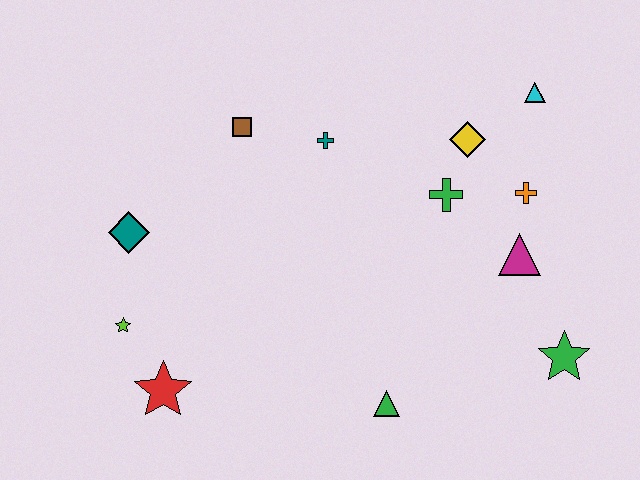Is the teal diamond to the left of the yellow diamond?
Yes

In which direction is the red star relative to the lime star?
The red star is below the lime star.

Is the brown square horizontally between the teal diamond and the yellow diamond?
Yes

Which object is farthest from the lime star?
The cyan triangle is farthest from the lime star.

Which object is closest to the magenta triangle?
The orange cross is closest to the magenta triangle.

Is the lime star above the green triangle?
Yes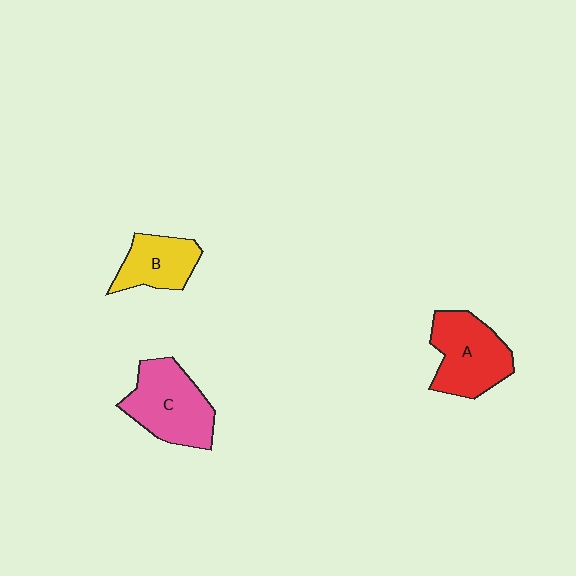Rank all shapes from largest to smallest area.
From largest to smallest: C (pink), A (red), B (yellow).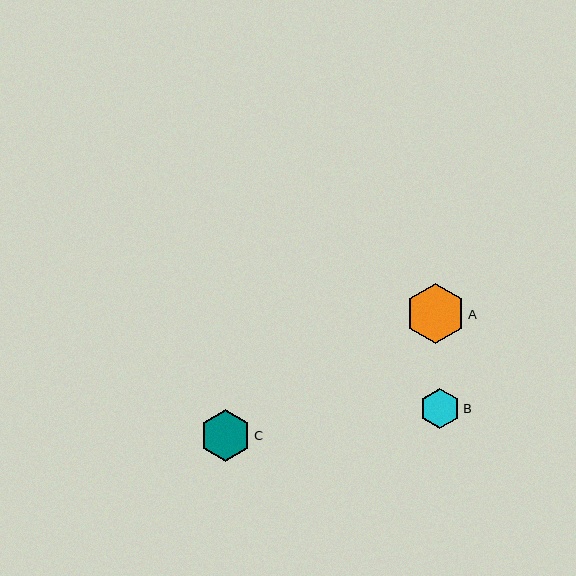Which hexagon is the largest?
Hexagon A is the largest with a size of approximately 60 pixels.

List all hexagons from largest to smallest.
From largest to smallest: A, C, B.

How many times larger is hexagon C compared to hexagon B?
Hexagon C is approximately 1.3 times the size of hexagon B.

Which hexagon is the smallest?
Hexagon B is the smallest with a size of approximately 40 pixels.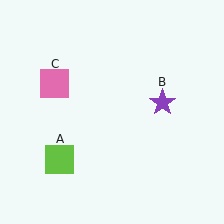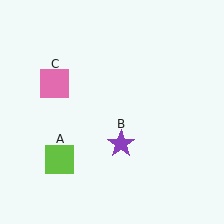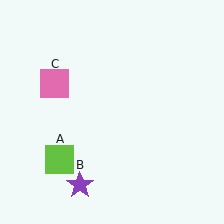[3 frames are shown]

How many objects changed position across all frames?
1 object changed position: purple star (object B).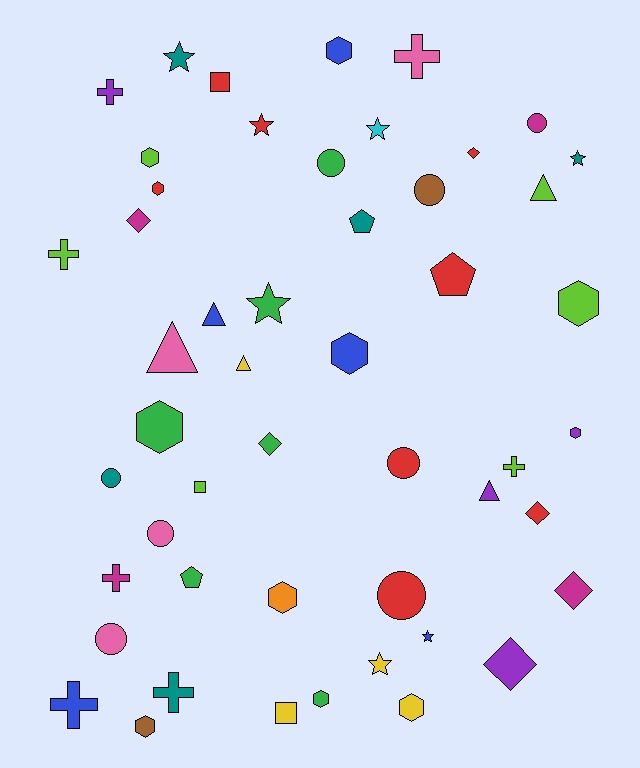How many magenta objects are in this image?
There are 4 magenta objects.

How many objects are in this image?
There are 50 objects.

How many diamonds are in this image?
There are 6 diamonds.